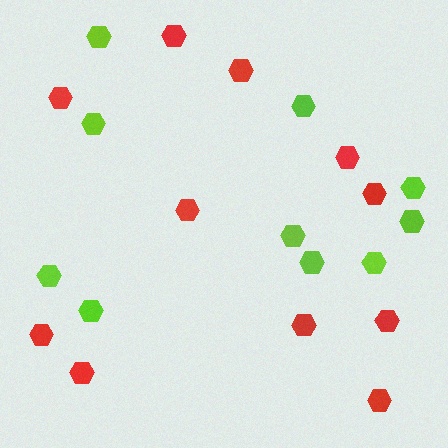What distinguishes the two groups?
There are 2 groups: one group of red hexagons (11) and one group of lime hexagons (10).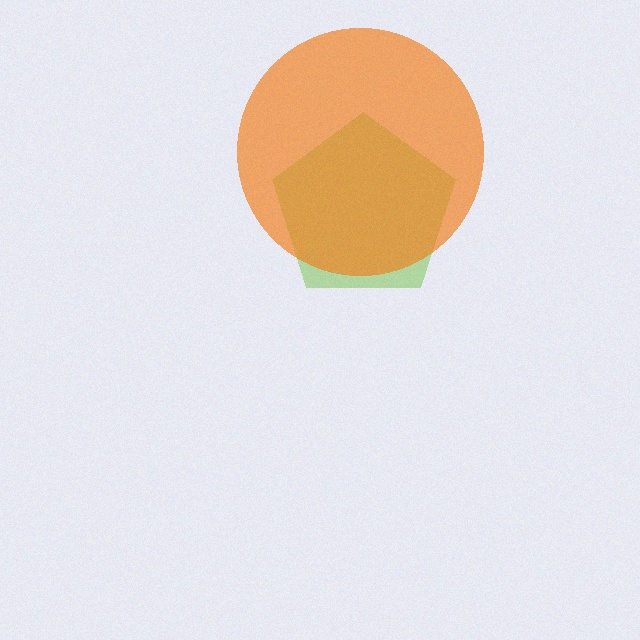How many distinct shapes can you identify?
There are 2 distinct shapes: a lime pentagon, an orange circle.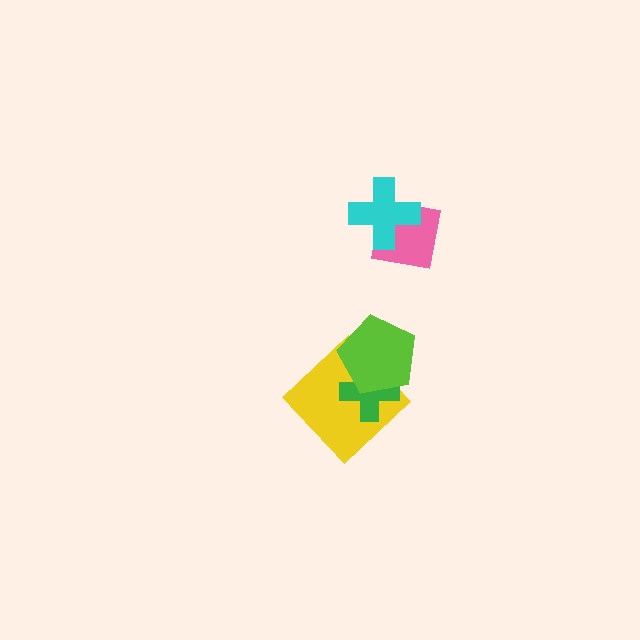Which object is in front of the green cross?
The lime pentagon is in front of the green cross.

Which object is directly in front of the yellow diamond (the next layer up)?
The green cross is directly in front of the yellow diamond.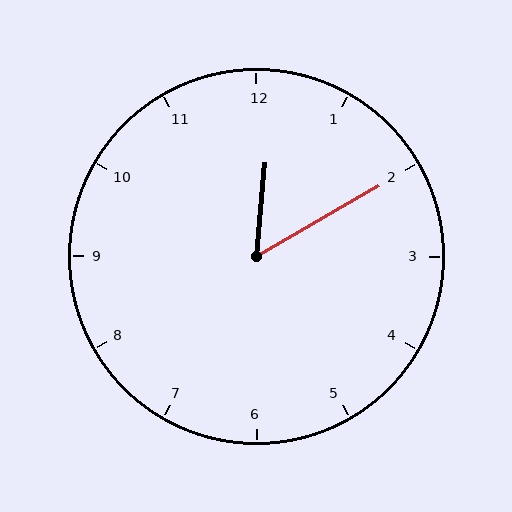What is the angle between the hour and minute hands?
Approximately 55 degrees.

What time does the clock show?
12:10.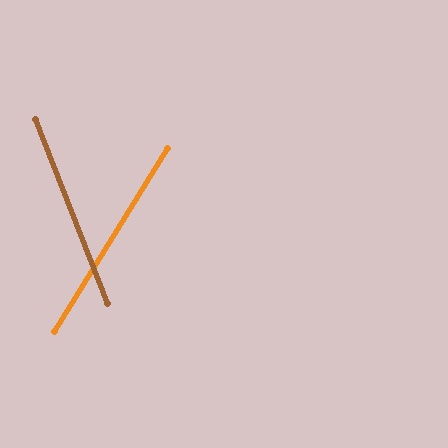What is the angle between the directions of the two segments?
Approximately 53 degrees.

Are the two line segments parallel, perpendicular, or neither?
Neither parallel nor perpendicular — they differ by about 53°.